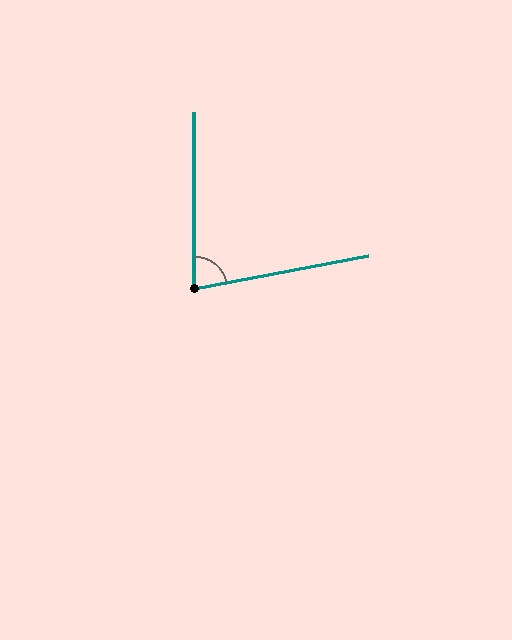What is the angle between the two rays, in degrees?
Approximately 79 degrees.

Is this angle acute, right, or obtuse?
It is acute.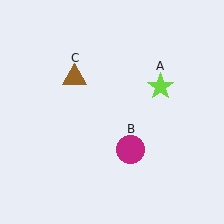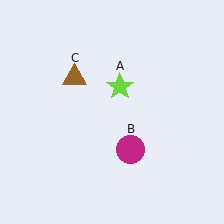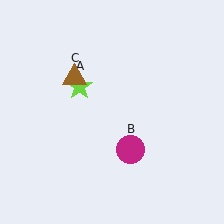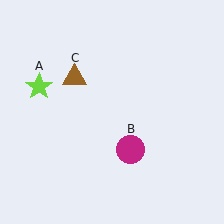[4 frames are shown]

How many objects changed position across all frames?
1 object changed position: lime star (object A).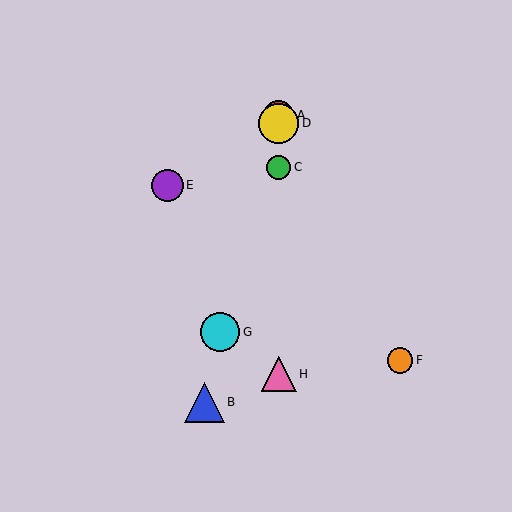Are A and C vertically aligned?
Yes, both are at x≈279.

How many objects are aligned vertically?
4 objects (A, C, D, H) are aligned vertically.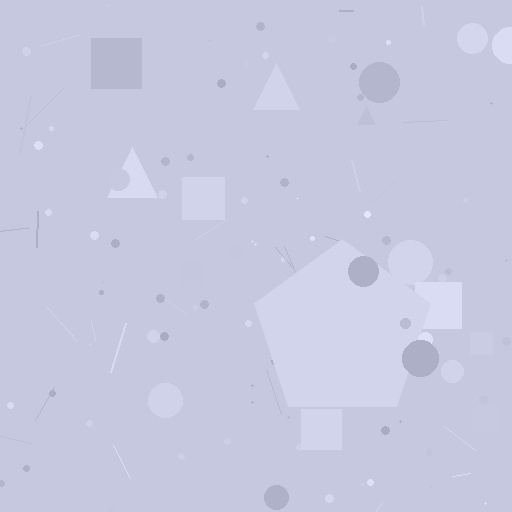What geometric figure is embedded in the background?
A pentagon is embedded in the background.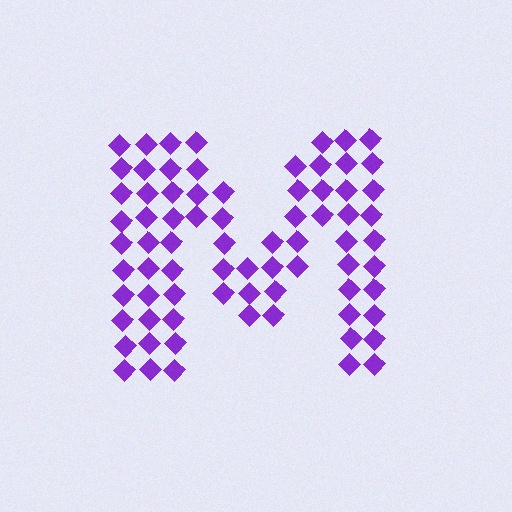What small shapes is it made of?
It is made of small diamonds.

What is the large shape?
The large shape is the letter M.